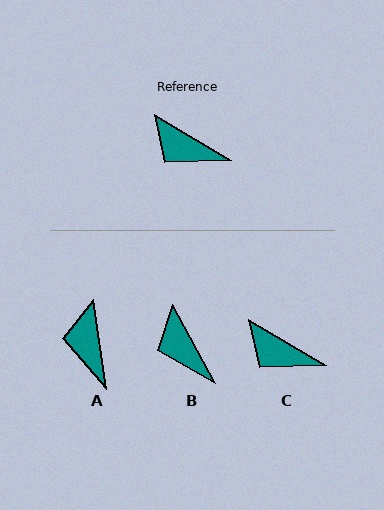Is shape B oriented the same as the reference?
No, it is off by about 31 degrees.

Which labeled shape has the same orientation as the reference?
C.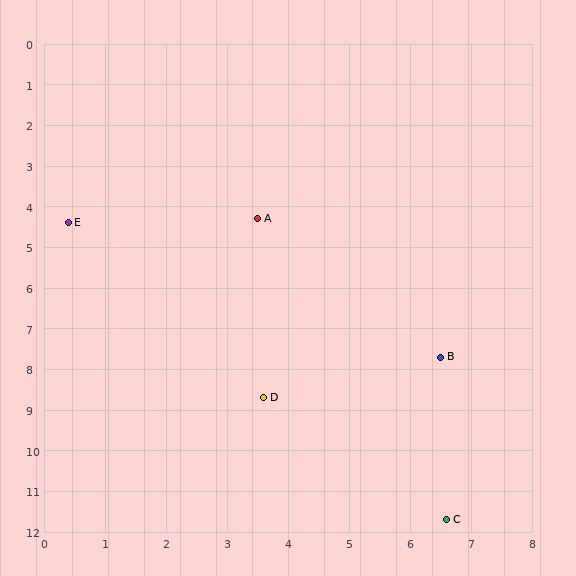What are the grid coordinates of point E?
Point E is at approximately (0.4, 4.4).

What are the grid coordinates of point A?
Point A is at approximately (3.5, 4.3).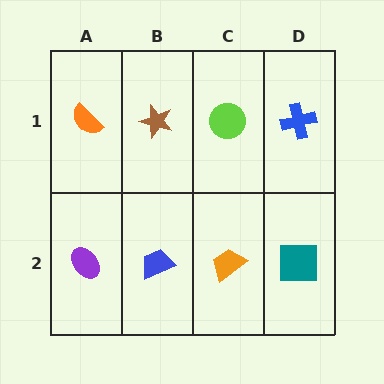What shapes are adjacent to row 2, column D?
A blue cross (row 1, column D), an orange trapezoid (row 2, column C).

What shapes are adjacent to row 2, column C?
A lime circle (row 1, column C), a blue trapezoid (row 2, column B), a teal square (row 2, column D).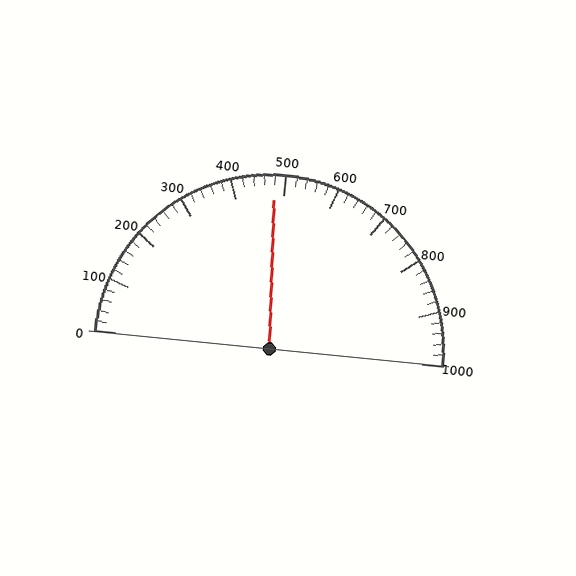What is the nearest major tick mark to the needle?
The nearest major tick mark is 500.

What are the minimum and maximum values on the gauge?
The gauge ranges from 0 to 1000.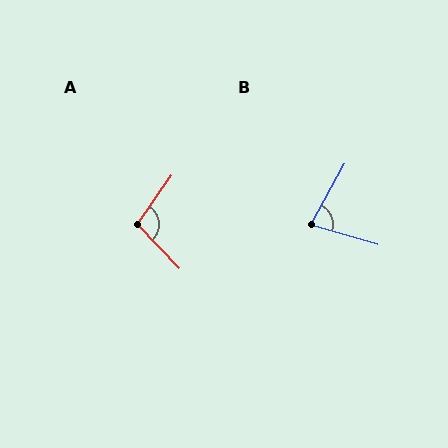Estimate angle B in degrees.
Approximately 78 degrees.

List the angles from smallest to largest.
B (78°), A (102°).